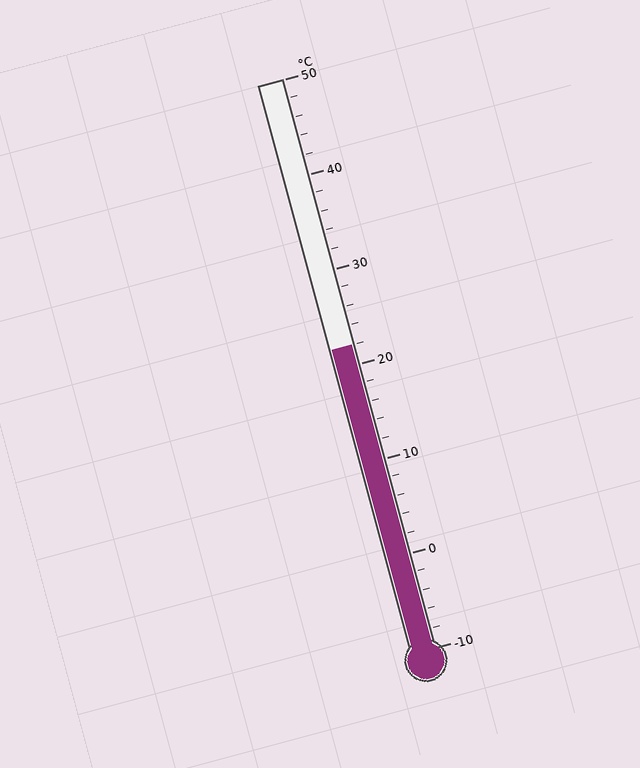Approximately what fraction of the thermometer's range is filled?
The thermometer is filled to approximately 55% of its range.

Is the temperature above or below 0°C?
The temperature is above 0°C.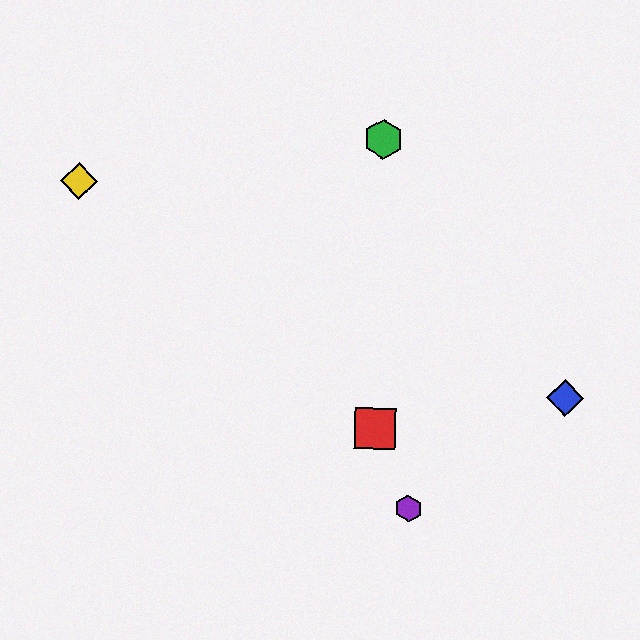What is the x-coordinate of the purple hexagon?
The purple hexagon is at x≈408.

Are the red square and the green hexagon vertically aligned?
Yes, both are at x≈375.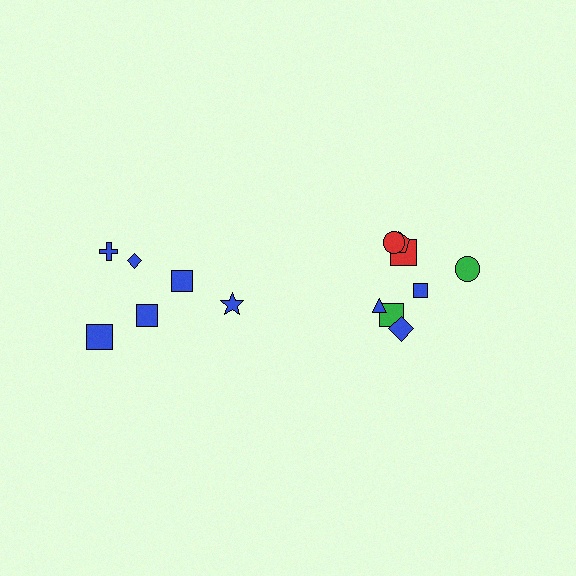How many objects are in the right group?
There are 8 objects.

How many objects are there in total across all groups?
There are 14 objects.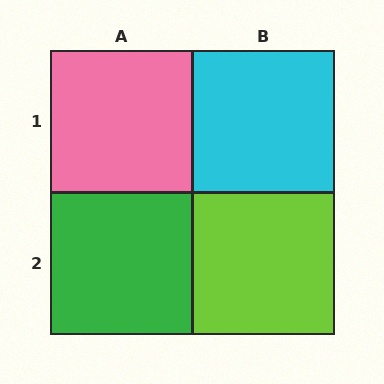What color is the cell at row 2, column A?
Green.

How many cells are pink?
1 cell is pink.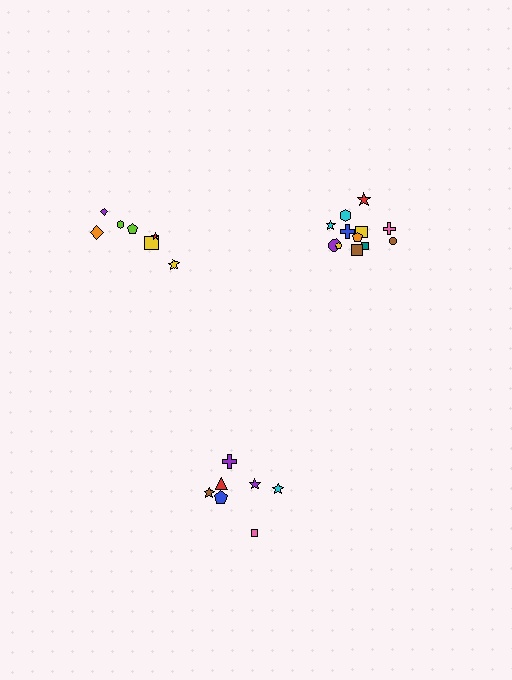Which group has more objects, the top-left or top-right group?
The top-right group.